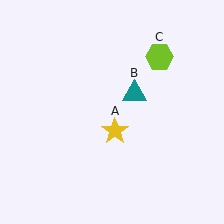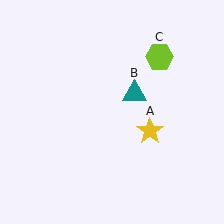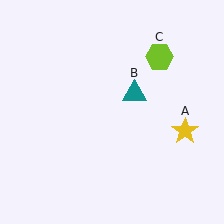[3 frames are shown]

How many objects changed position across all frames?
1 object changed position: yellow star (object A).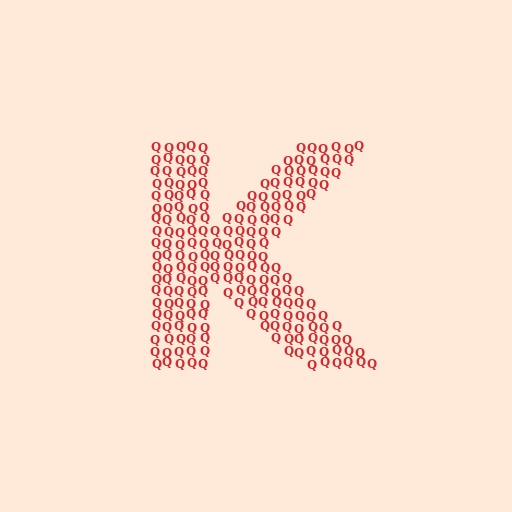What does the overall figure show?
The overall figure shows the letter K.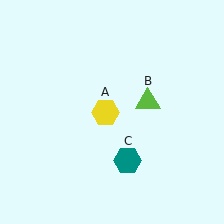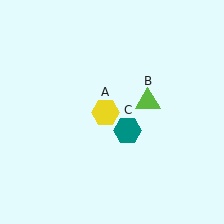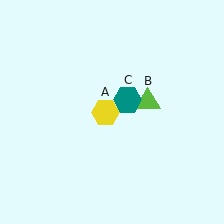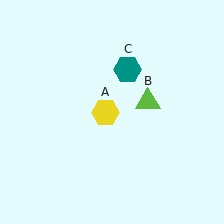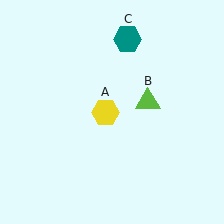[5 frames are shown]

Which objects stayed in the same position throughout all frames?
Yellow hexagon (object A) and lime triangle (object B) remained stationary.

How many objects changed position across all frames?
1 object changed position: teal hexagon (object C).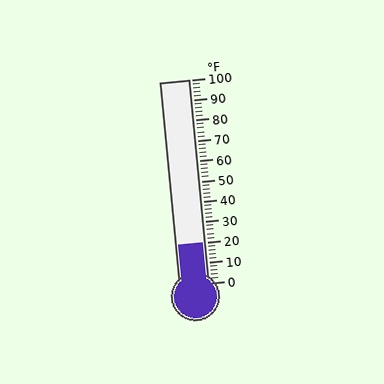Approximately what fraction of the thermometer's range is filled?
The thermometer is filled to approximately 20% of its range.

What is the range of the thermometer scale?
The thermometer scale ranges from 0°F to 100°F.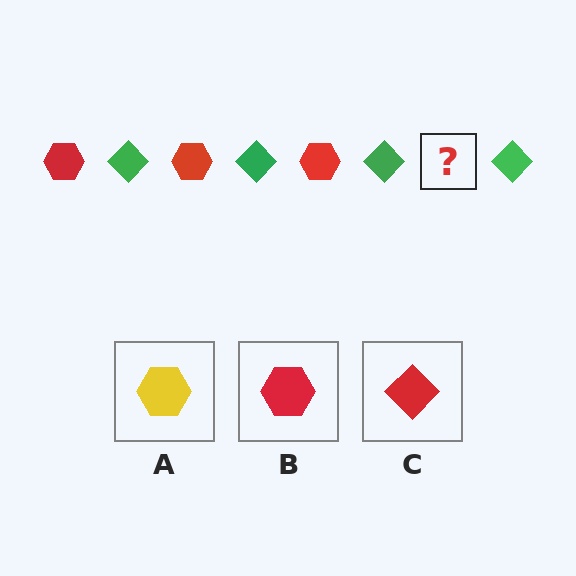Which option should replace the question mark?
Option B.